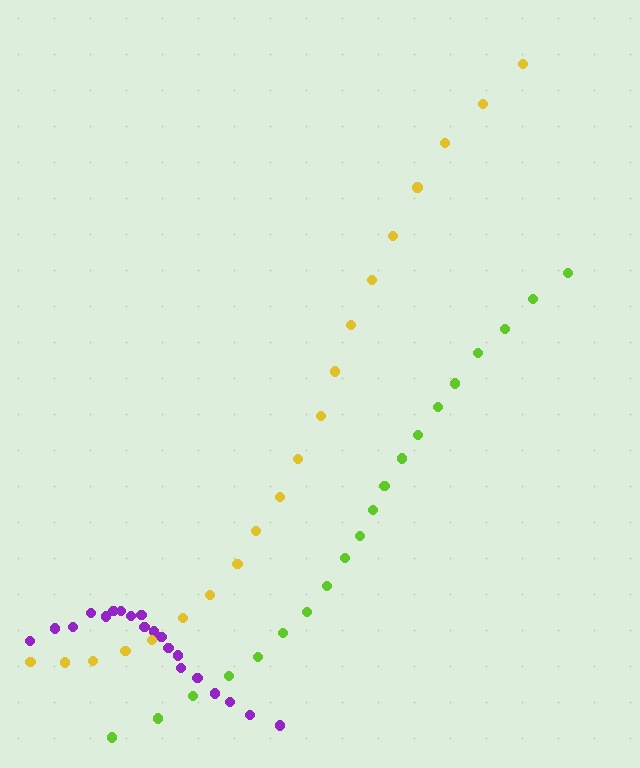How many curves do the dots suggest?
There are 3 distinct paths.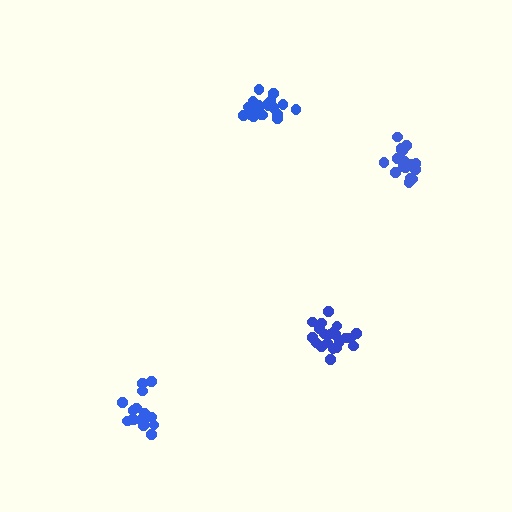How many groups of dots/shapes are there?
There are 4 groups.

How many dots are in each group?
Group 1: 21 dots, Group 2: 21 dots, Group 3: 18 dots, Group 4: 20 dots (80 total).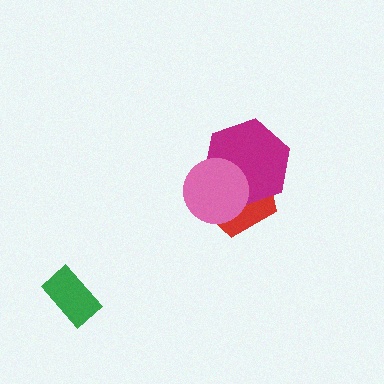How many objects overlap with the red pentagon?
2 objects overlap with the red pentagon.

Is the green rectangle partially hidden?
No, no other shape covers it.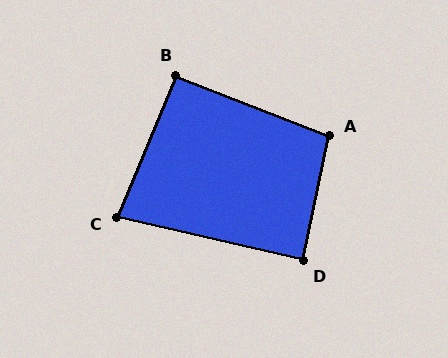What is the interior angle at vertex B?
Approximately 91 degrees (approximately right).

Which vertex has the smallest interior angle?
C, at approximately 81 degrees.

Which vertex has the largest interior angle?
A, at approximately 99 degrees.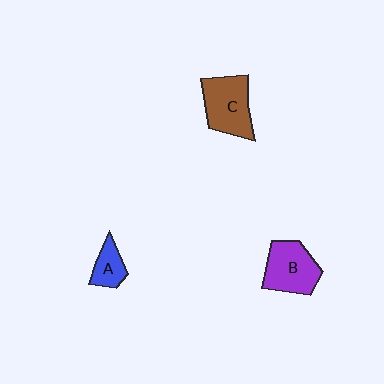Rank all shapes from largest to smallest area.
From largest to smallest: C (brown), B (purple), A (blue).